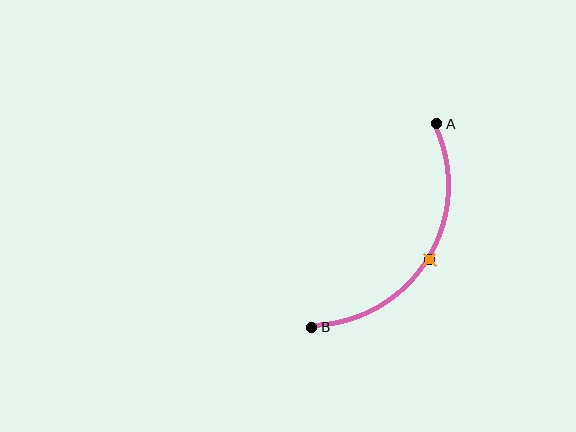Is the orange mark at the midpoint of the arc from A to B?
Yes. The orange mark lies on the arc at equal arc-length from both A and B — it is the arc midpoint.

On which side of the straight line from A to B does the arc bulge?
The arc bulges to the right of the straight line connecting A and B.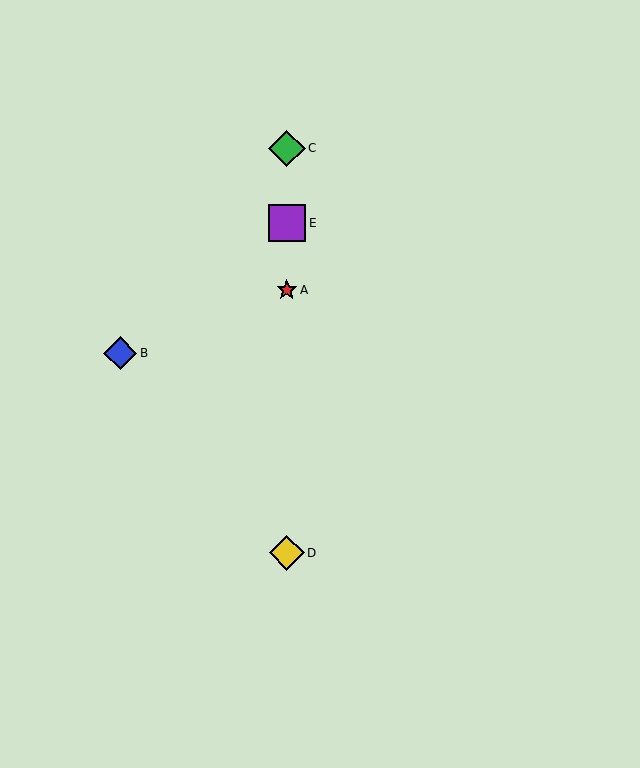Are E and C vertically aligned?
Yes, both are at x≈287.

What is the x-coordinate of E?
Object E is at x≈287.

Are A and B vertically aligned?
No, A is at x≈287 and B is at x≈120.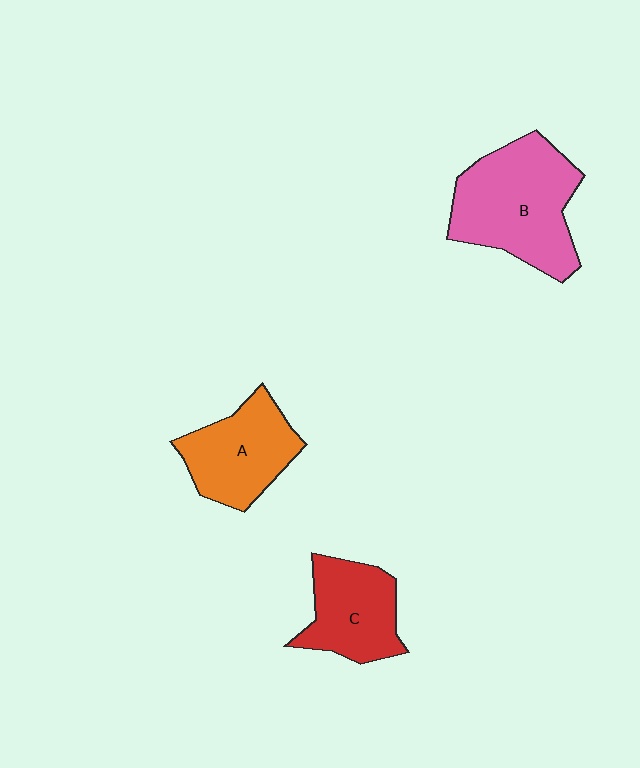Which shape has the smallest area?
Shape C (red).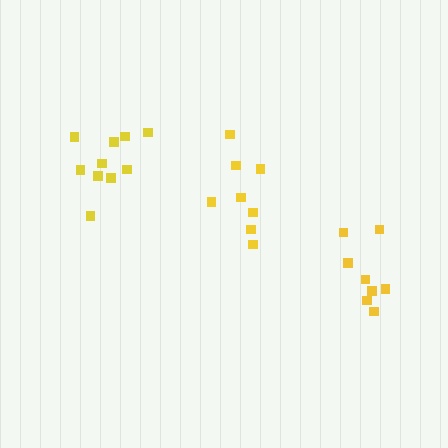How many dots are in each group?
Group 1: 10 dots, Group 2: 8 dots, Group 3: 8 dots (26 total).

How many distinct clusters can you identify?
There are 3 distinct clusters.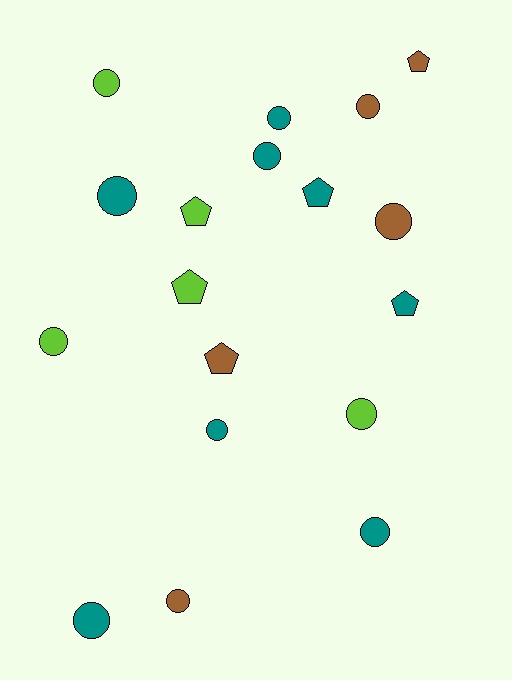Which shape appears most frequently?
Circle, with 12 objects.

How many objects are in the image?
There are 18 objects.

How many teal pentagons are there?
There are 2 teal pentagons.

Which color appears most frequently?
Teal, with 8 objects.